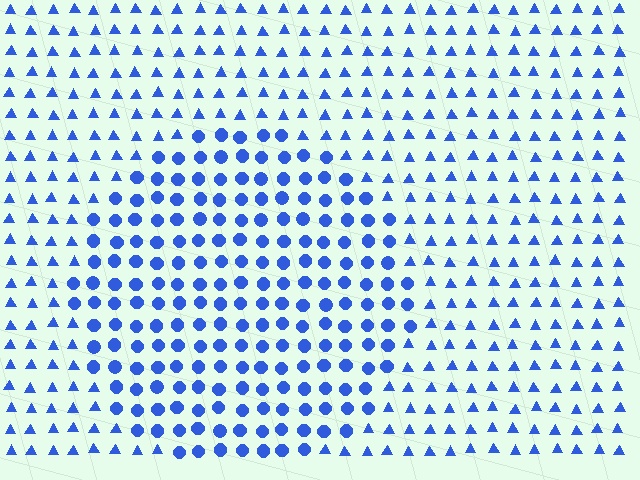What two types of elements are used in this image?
The image uses circles inside the circle region and triangles outside it.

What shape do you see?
I see a circle.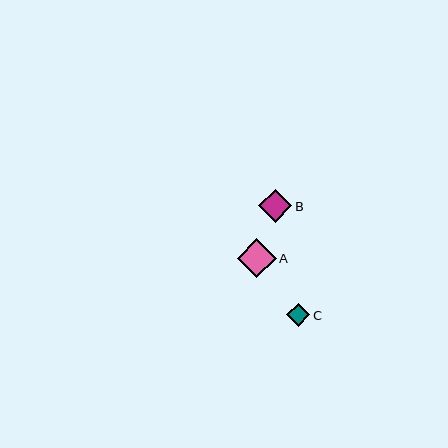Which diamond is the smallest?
Diamond C is the smallest with a size of approximately 23 pixels.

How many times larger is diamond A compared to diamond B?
Diamond A is approximately 1.2 times the size of diamond B.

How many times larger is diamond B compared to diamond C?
Diamond B is approximately 1.4 times the size of diamond C.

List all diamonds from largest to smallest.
From largest to smallest: A, B, C.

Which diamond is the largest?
Diamond A is the largest with a size of approximately 39 pixels.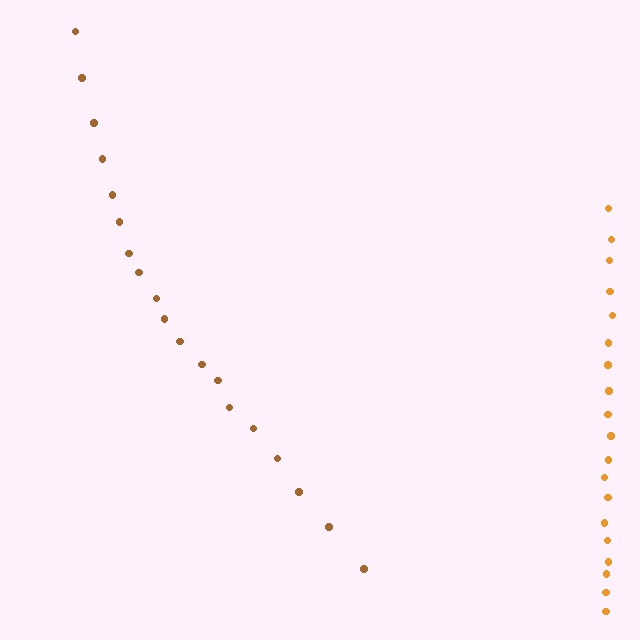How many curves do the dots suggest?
There are 2 distinct paths.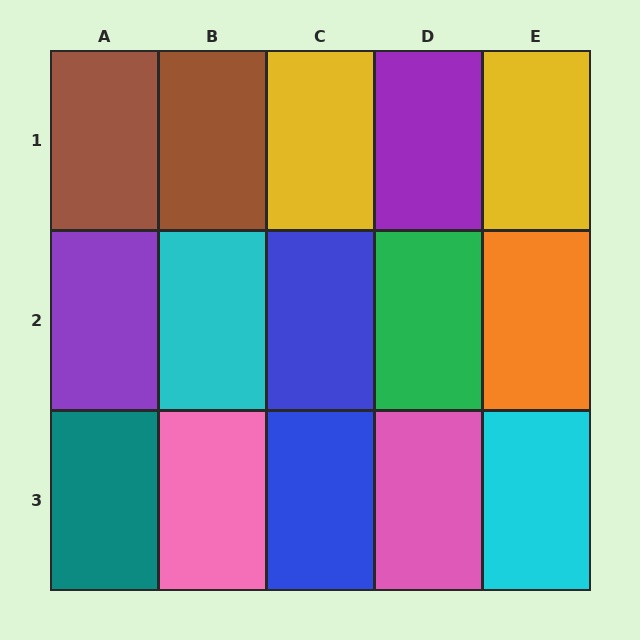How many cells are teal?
1 cell is teal.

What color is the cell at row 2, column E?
Orange.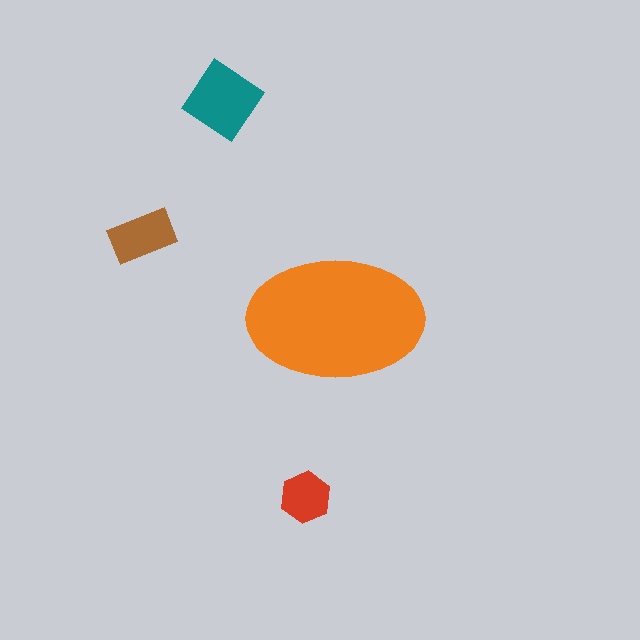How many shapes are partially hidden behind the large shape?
0 shapes are partially hidden.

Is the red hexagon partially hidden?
No, the red hexagon is fully visible.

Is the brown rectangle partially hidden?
No, the brown rectangle is fully visible.